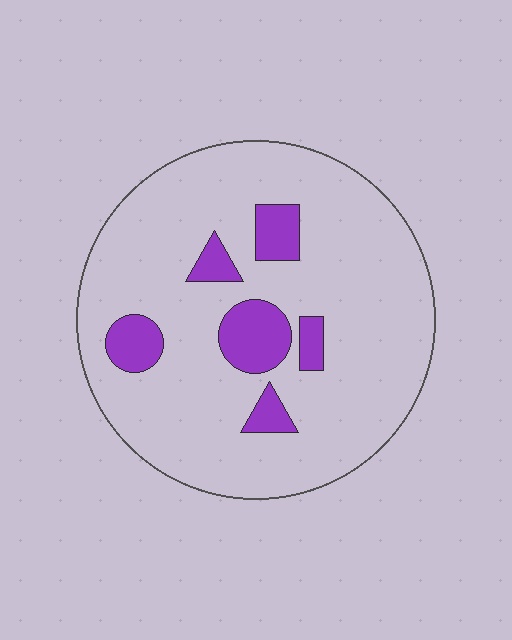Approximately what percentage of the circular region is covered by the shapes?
Approximately 15%.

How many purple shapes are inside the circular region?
6.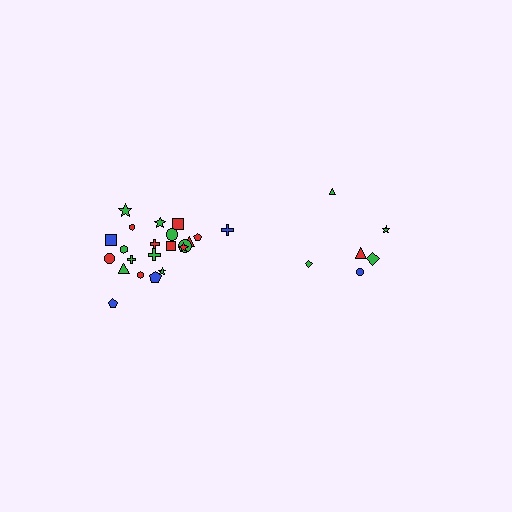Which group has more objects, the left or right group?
The left group.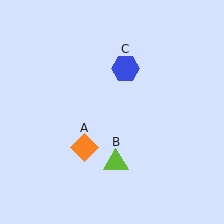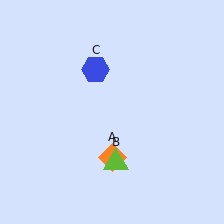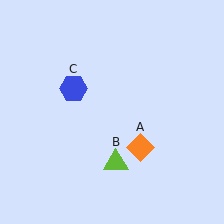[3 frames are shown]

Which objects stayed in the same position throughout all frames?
Lime triangle (object B) remained stationary.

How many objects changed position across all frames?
2 objects changed position: orange diamond (object A), blue hexagon (object C).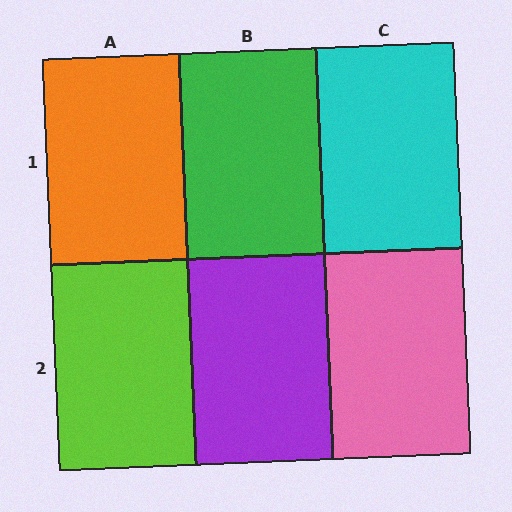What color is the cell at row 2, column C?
Pink.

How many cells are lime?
1 cell is lime.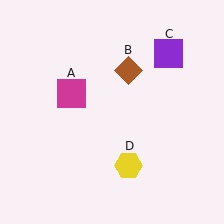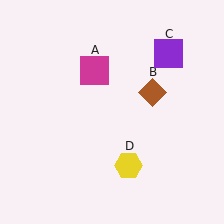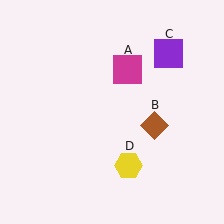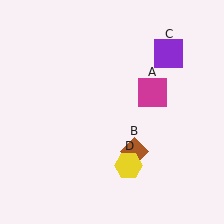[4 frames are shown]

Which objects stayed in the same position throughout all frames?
Purple square (object C) and yellow hexagon (object D) remained stationary.